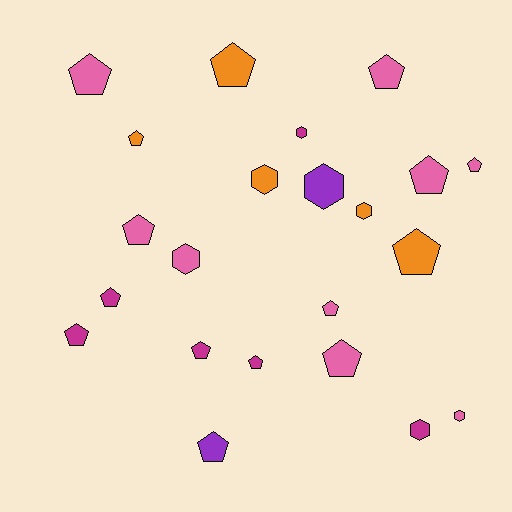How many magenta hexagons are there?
There are 2 magenta hexagons.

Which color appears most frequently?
Pink, with 9 objects.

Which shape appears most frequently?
Pentagon, with 15 objects.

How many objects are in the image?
There are 22 objects.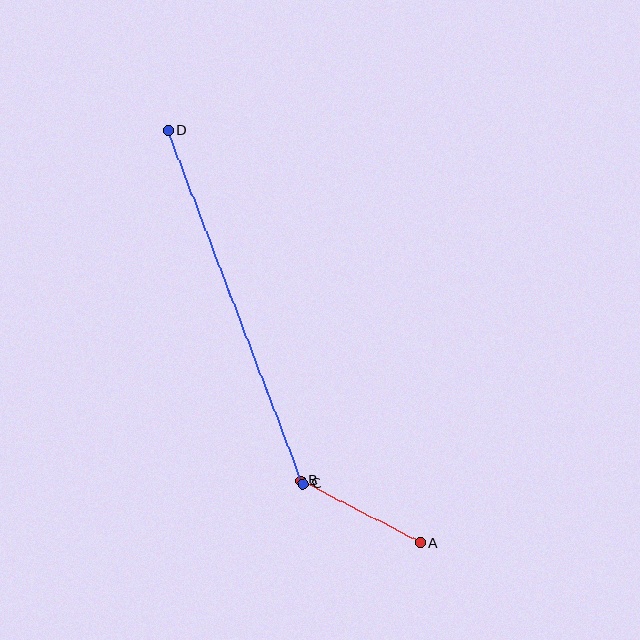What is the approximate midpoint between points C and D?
The midpoint is at approximately (236, 307) pixels.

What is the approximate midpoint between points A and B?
The midpoint is at approximately (360, 512) pixels.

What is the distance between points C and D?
The distance is approximately 379 pixels.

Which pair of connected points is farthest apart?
Points C and D are farthest apart.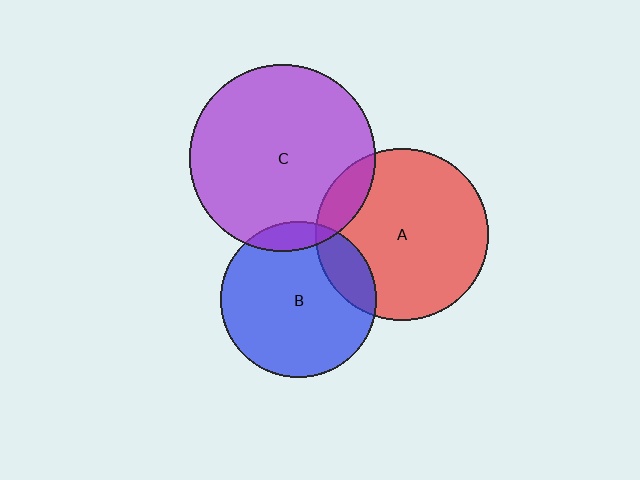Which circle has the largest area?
Circle C (purple).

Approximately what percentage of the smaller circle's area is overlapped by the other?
Approximately 15%.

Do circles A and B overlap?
Yes.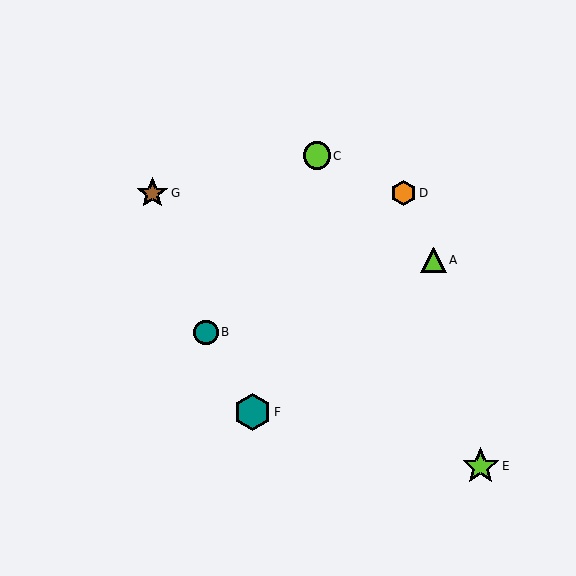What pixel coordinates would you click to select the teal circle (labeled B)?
Click at (206, 332) to select the teal circle B.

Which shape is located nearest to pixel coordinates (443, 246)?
The lime triangle (labeled A) at (433, 260) is nearest to that location.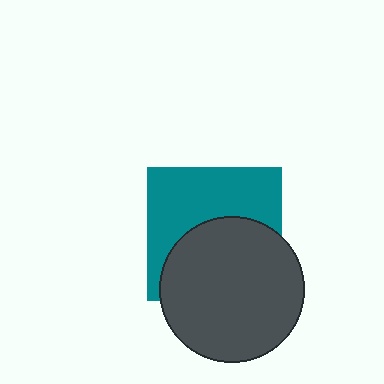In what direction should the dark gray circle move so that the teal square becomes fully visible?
The dark gray circle should move down. That is the shortest direction to clear the overlap and leave the teal square fully visible.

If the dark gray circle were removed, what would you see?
You would see the complete teal square.